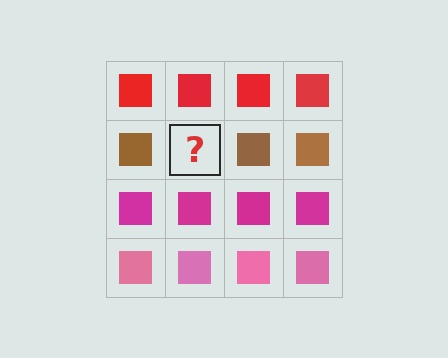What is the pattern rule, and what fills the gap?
The rule is that each row has a consistent color. The gap should be filled with a brown square.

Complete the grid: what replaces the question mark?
The question mark should be replaced with a brown square.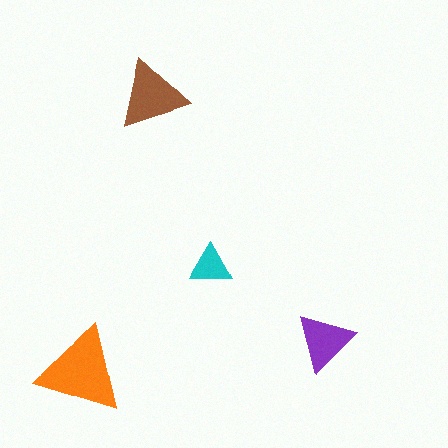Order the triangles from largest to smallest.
the orange one, the brown one, the purple one, the cyan one.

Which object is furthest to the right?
The purple triangle is rightmost.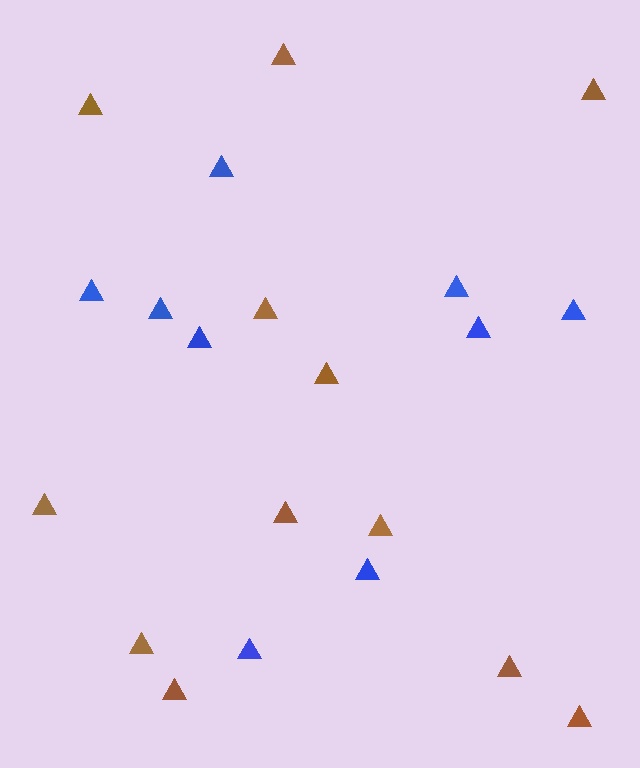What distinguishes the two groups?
There are 2 groups: one group of blue triangles (9) and one group of brown triangles (12).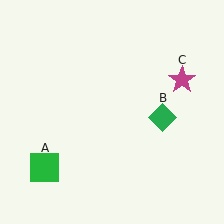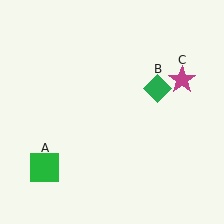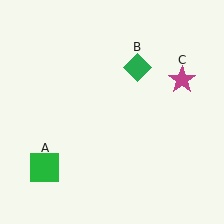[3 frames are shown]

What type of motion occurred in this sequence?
The green diamond (object B) rotated counterclockwise around the center of the scene.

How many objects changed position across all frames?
1 object changed position: green diamond (object B).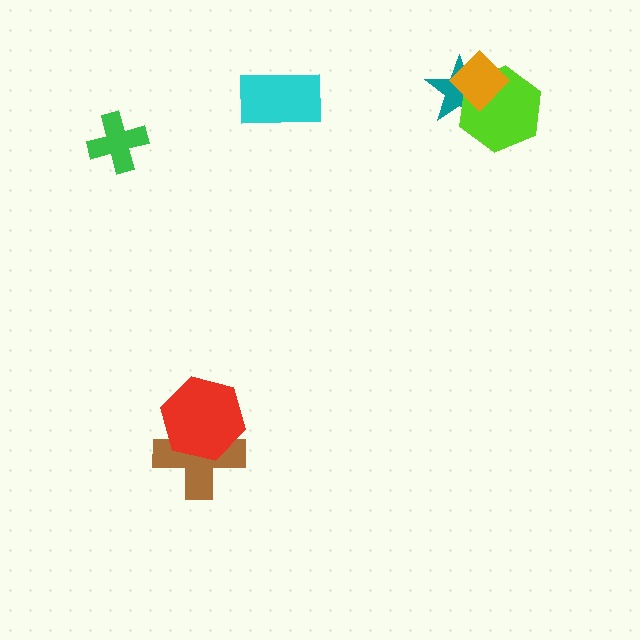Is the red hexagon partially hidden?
No, no other shape covers it.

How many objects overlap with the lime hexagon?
2 objects overlap with the lime hexagon.